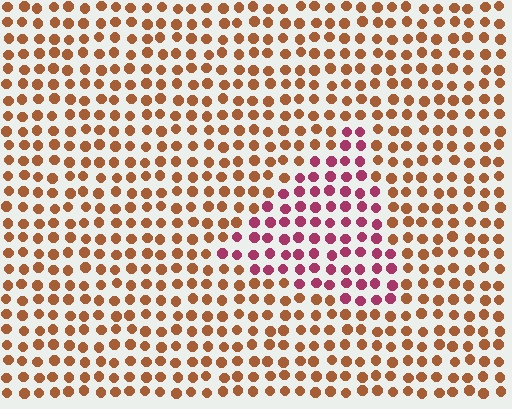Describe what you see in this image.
The image is filled with small brown elements in a uniform arrangement. A triangle-shaped region is visible where the elements are tinted to a slightly different hue, forming a subtle color boundary.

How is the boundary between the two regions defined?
The boundary is defined purely by a slight shift in hue (about 47 degrees). Spacing, size, and orientation are identical on both sides.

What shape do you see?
I see a triangle.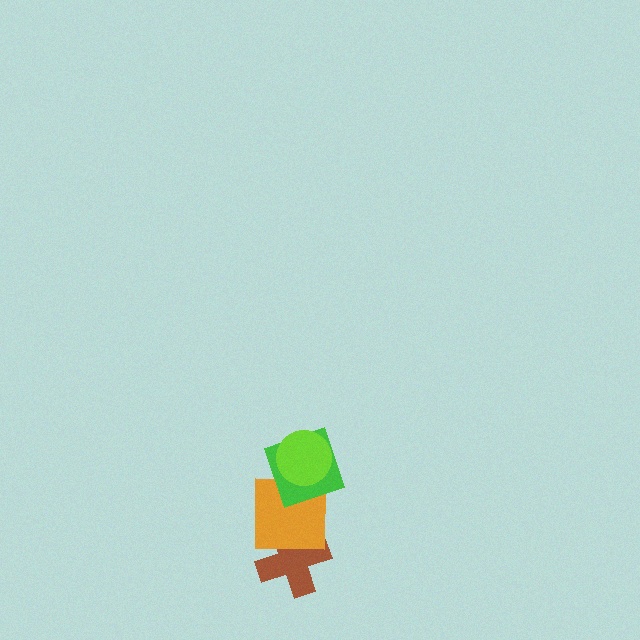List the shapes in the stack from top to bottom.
From top to bottom: the lime circle, the green square, the orange square, the brown cross.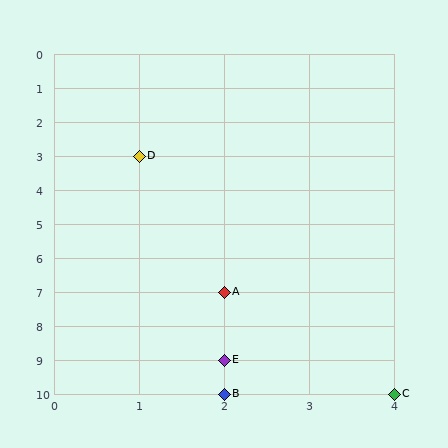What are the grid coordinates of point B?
Point B is at grid coordinates (2, 10).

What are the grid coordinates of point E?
Point E is at grid coordinates (2, 9).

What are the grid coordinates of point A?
Point A is at grid coordinates (2, 7).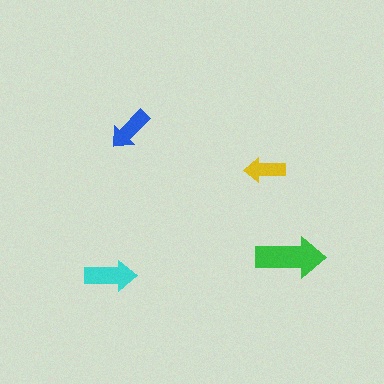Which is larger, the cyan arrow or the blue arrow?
The cyan one.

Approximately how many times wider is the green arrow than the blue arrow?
About 1.5 times wider.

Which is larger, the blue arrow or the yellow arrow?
The blue one.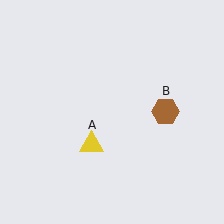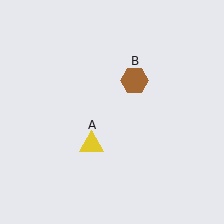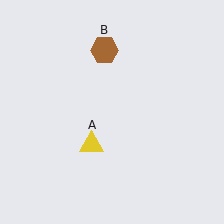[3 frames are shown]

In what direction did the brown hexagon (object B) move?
The brown hexagon (object B) moved up and to the left.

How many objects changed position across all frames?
1 object changed position: brown hexagon (object B).